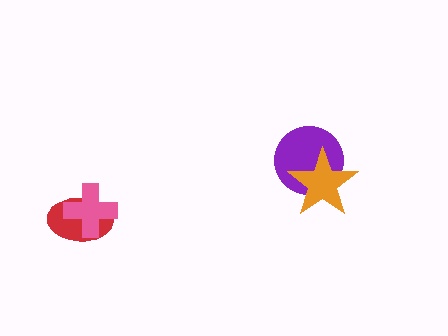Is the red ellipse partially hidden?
Yes, it is partially covered by another shape.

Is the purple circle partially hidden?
Yes, it is partially covered by another shape.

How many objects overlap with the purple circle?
1 object overlaps with the purple circle.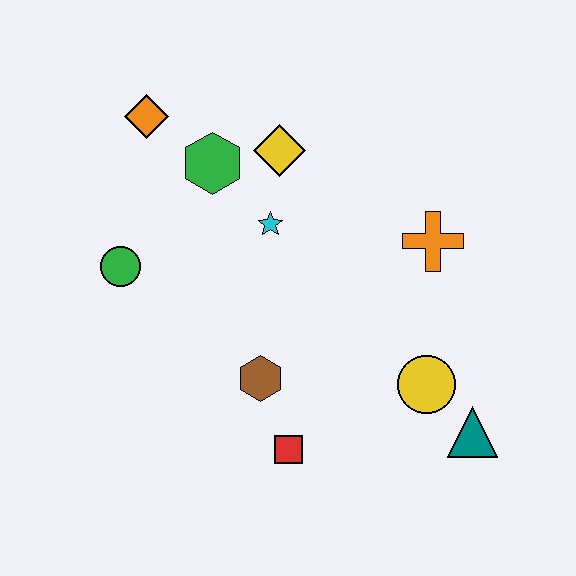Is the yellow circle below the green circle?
Yes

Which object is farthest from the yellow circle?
The orange diamond is farthest from the yellow circle.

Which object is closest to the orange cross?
The yellow circle is closest to the orange cross.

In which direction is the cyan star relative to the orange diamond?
The cyan star is to the right of the orange diamond.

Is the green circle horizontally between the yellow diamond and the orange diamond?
No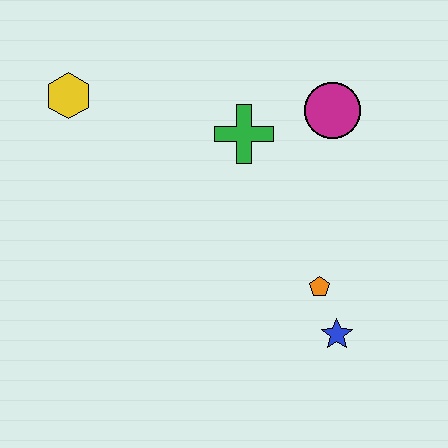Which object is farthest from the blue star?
The yellow hexagon is farthest from the blue star.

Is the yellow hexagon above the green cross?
Yes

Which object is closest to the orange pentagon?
The blue star is closest to the orange pentagon.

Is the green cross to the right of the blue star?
No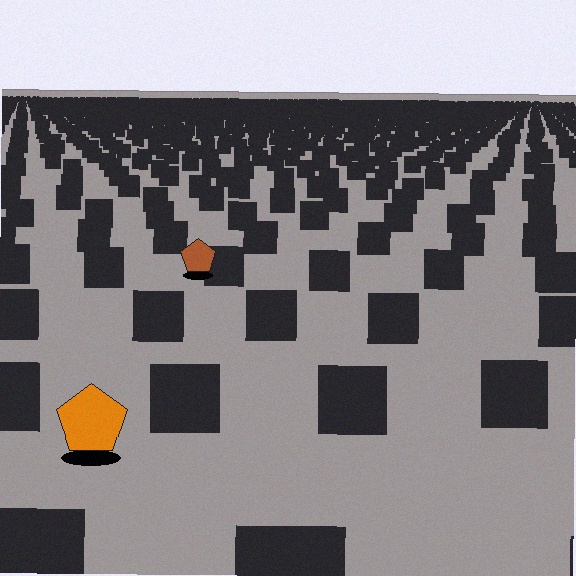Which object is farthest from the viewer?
The brown pentagon is farthest from the viewer. It appears smaller and the ground texture around it is denser.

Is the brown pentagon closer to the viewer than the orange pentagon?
No. The orange pentagon is closer — you can tell from the texture gradient: the ground texture is coarser near it.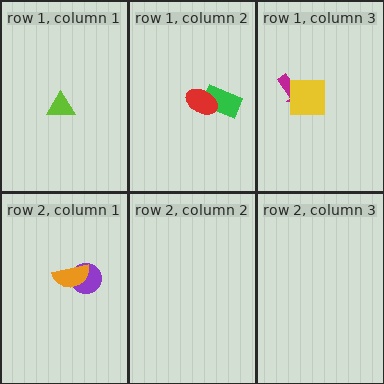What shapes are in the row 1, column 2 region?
The green rectangle, the red ellipse.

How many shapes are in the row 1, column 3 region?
2.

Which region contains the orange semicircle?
The row 2, column 1 region.